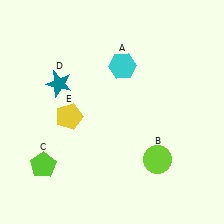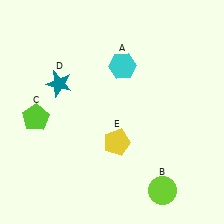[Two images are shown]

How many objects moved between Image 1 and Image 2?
3 objects moved between the two images.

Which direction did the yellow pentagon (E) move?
The yellow pentagon (E) moved right.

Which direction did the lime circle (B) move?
The lime circle (B) moved down.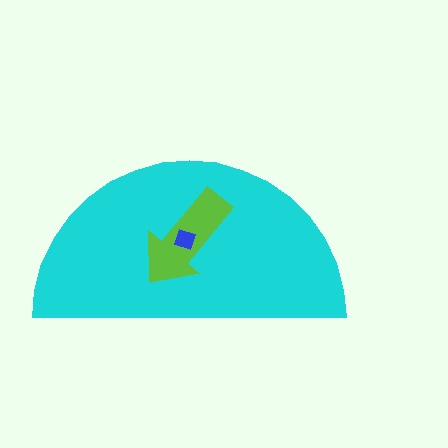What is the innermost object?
The blue square.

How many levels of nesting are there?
3.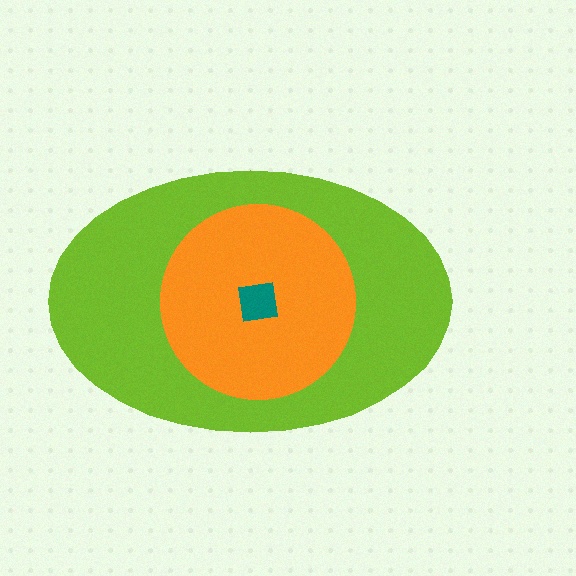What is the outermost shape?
The lime ellipse.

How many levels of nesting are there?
3.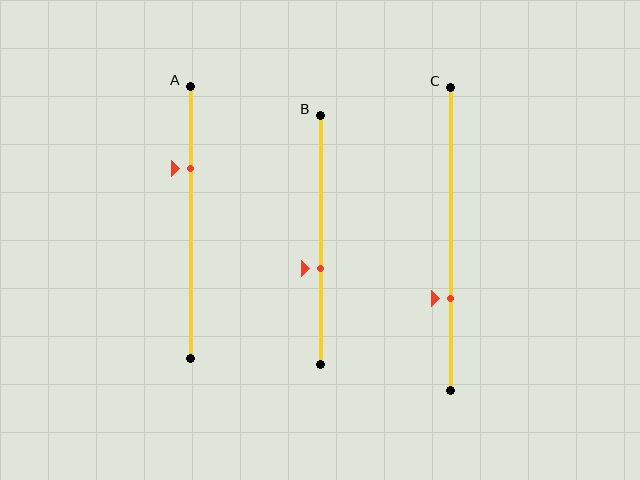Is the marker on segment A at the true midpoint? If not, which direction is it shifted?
No, the marker on segment A is shifted upward by about 20% of the segment length.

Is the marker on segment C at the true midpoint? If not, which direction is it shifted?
No, the marker on segment C is shifted downward by about 20% of the segment length.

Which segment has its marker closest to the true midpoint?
Segment B has its marker closest to the true midpoint.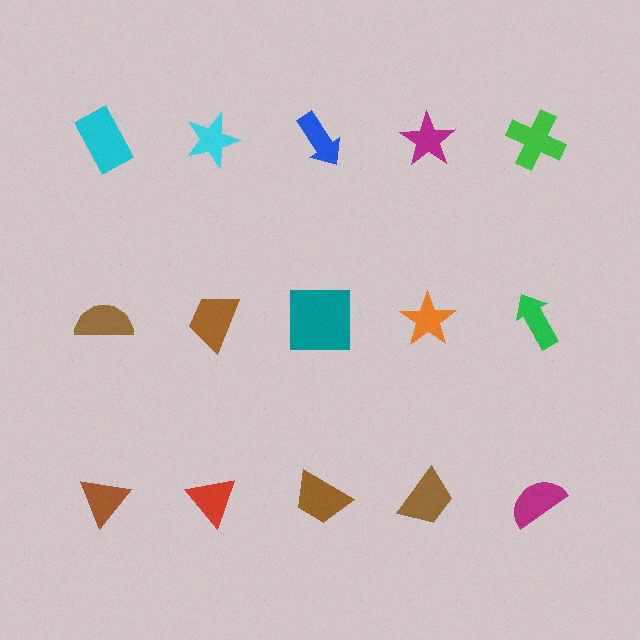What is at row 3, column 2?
A red triangle.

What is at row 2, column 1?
A brown semicircle.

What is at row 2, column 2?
A brown trapezoid.